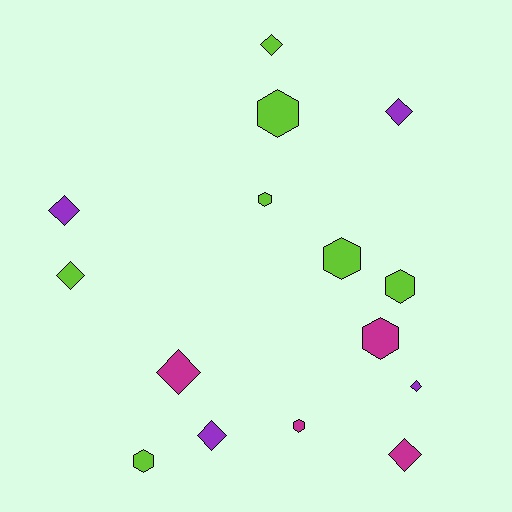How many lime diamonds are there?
There are 2 lime diamonds.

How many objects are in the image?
There are 15 objects.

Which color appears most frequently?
Lime, with 7 objects.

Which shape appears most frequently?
Diamond, with 8 objects.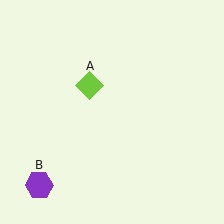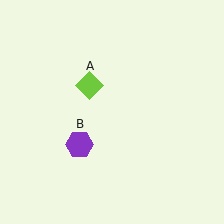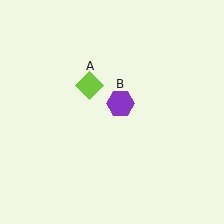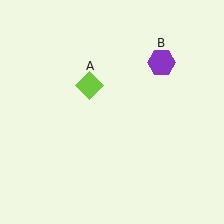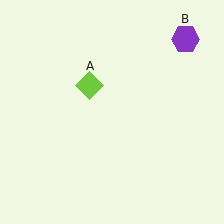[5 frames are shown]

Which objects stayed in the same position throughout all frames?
Lime diamond (object A) remained stationary.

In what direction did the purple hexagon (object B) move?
The purple hexagon (object B) moved up and to the right.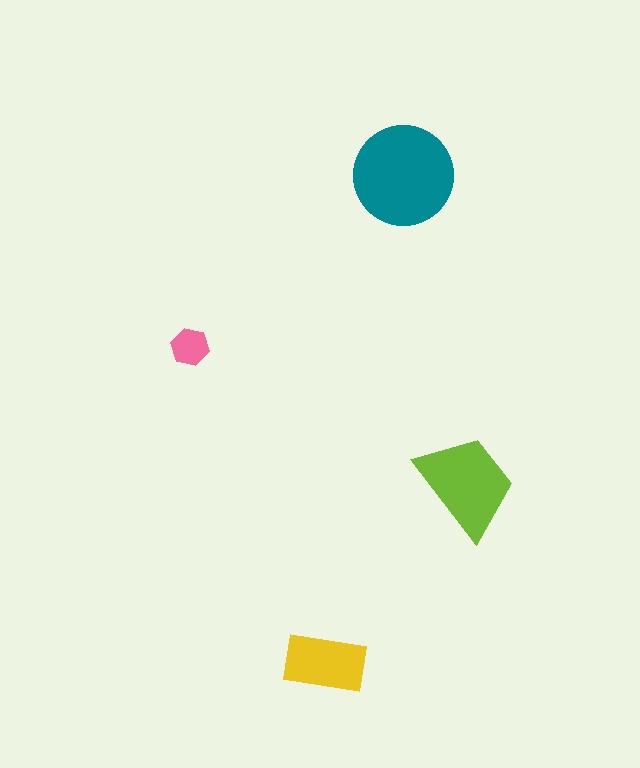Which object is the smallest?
The pink hexagon.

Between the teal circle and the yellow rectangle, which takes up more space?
The teal circle.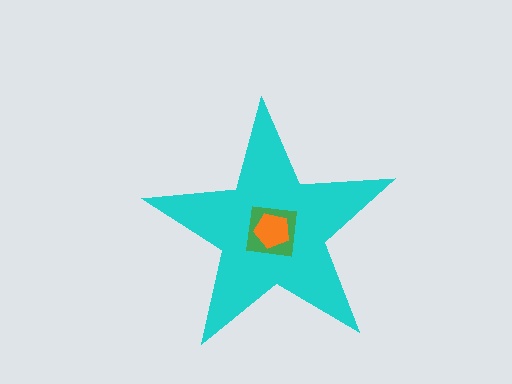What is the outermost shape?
The cyan star.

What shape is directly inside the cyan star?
The green square.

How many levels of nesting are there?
3.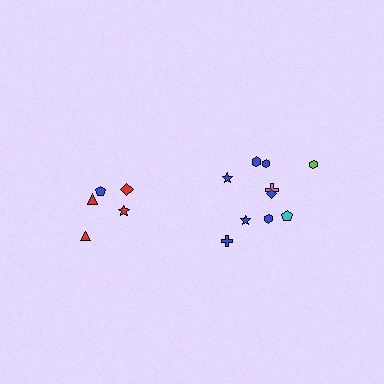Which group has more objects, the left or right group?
The right group.